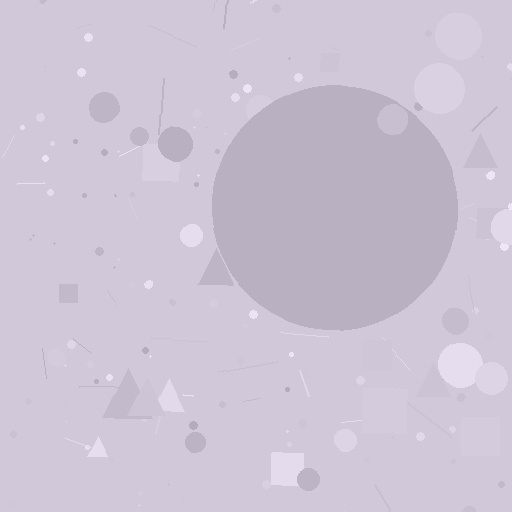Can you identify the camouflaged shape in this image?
The camouflaged shape is a circle.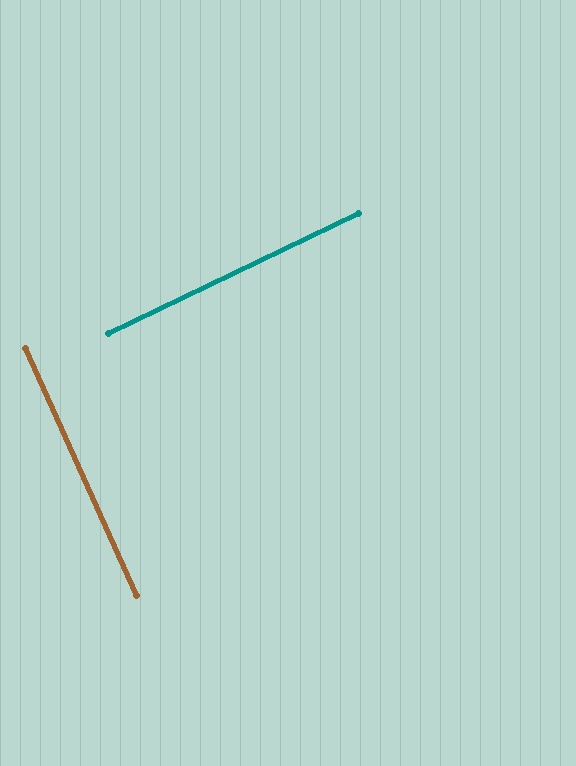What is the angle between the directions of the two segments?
Approximately 89 degrees.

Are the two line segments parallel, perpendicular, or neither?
Perpendicular — they meet at approximately 89°.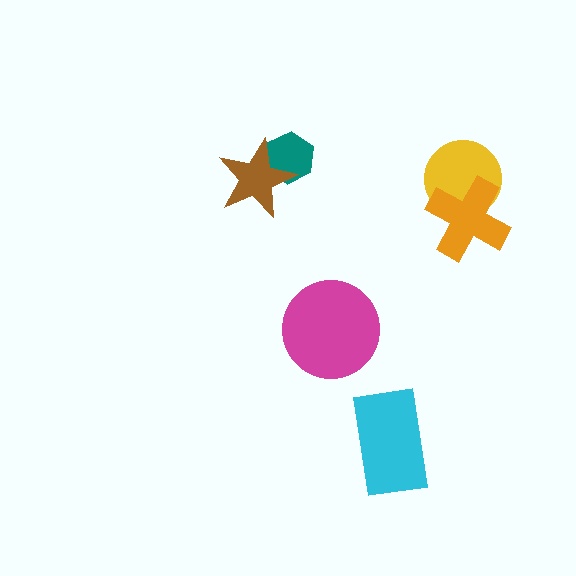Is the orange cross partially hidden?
No, no other shape covers it.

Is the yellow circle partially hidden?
Yes, it is partially covered by another shape.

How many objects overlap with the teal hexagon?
1 object overlaps with the teal hexagon.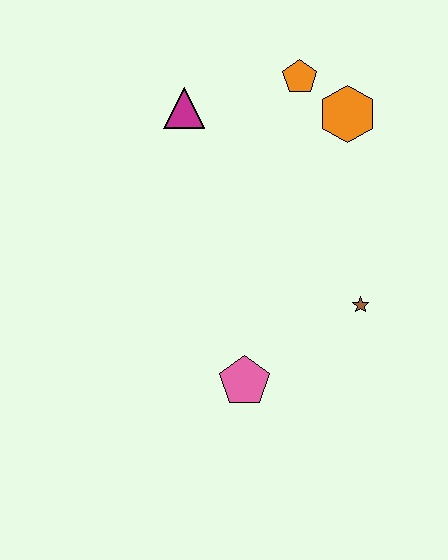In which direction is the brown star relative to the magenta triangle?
The brown star is below the magenta triangle.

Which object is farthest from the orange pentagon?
The pink pentagon is farthest from the orange pentagon.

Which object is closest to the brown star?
The pink pentagon is closest to the brown star.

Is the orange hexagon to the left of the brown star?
Yes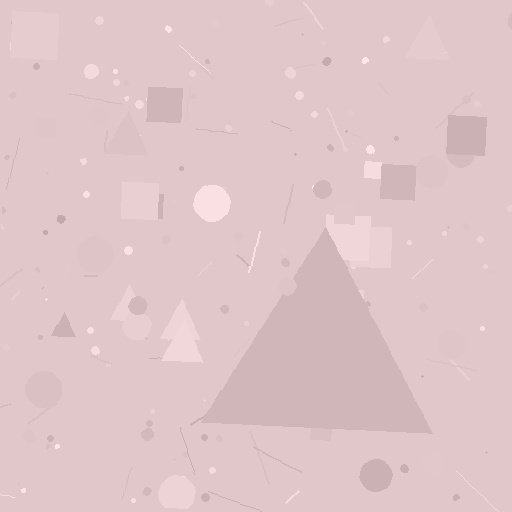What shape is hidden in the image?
A triangle is hidden in the image.